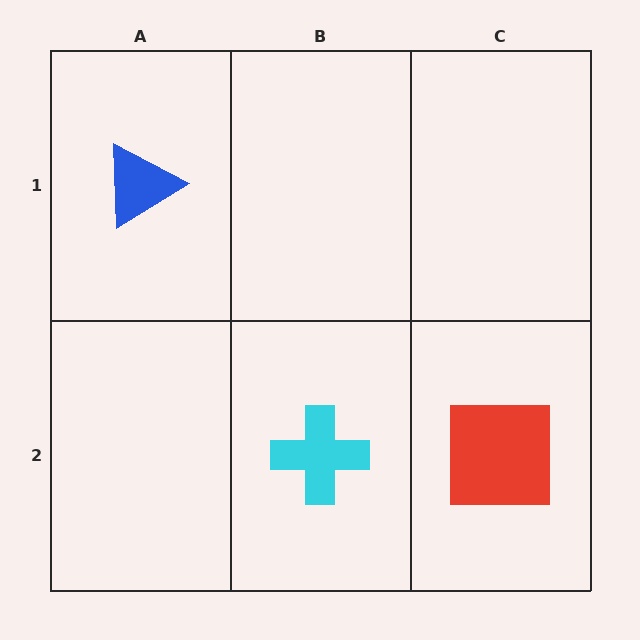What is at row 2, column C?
A red square.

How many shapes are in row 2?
2 shapes.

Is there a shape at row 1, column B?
No, that cell is empty.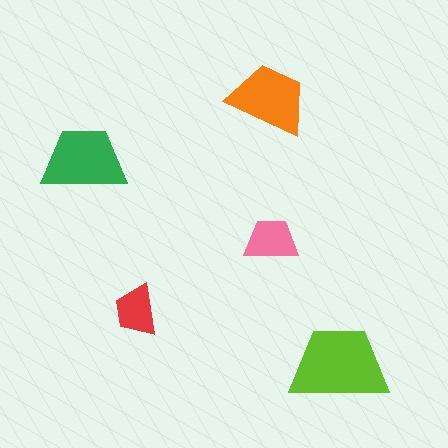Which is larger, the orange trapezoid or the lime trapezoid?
The lime one.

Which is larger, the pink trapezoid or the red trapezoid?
The pink one.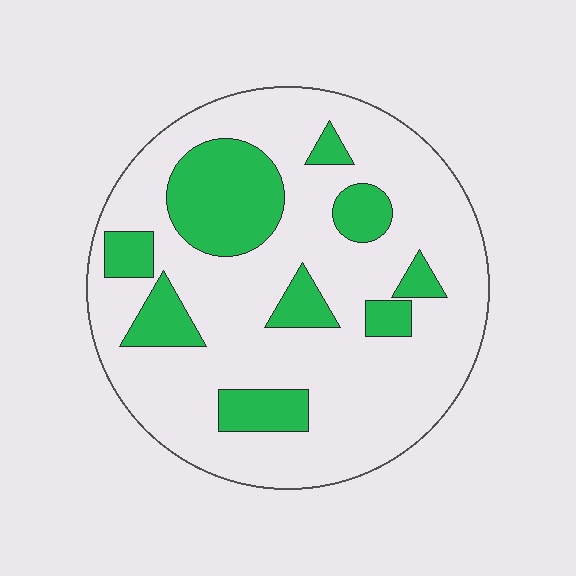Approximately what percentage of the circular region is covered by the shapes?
Approximately 25%.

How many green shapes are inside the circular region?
9.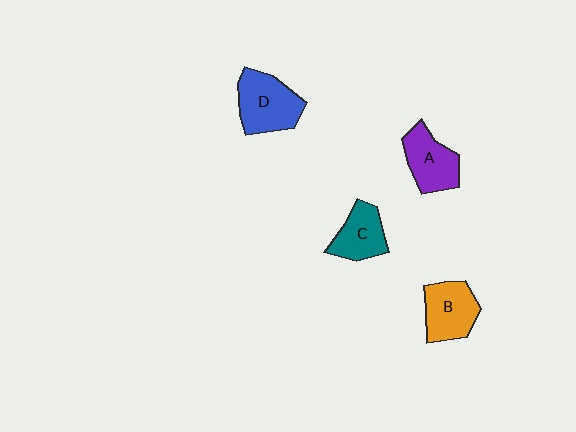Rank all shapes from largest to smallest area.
From largest to smallest: D (blue), B (orange), A (purple), C (teal).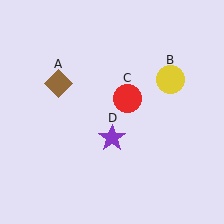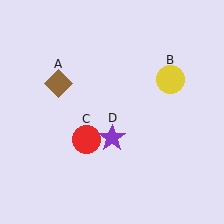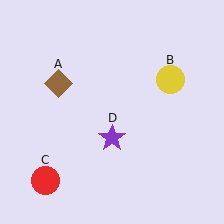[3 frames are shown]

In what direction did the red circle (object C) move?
The red circle (object C) moved down and to the left.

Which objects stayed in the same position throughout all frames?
Brown diamond (object A) and yellow circle (object B) and purple star (object D) remained stationary.